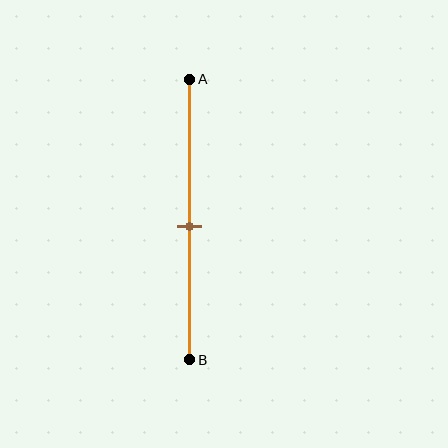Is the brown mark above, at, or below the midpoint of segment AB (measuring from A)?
The brown mark is approximately at the midpoint of segment AB.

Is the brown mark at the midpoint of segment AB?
Yes, the mark is approximately at the midpoint.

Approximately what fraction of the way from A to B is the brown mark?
The brown mark is approximately 55% of the way from A to B.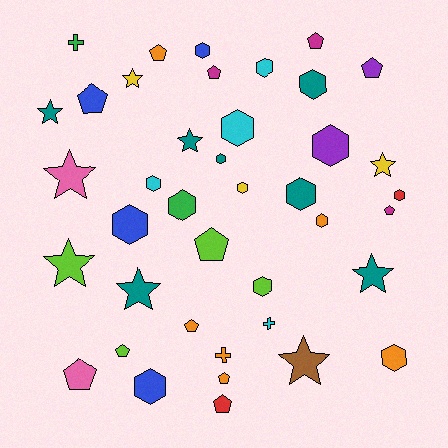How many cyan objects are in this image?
There are 4 cyan objects.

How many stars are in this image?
There are 9 stars.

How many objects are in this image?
There are 40 objects.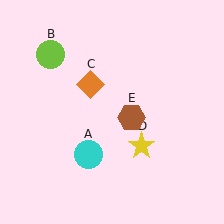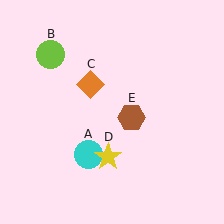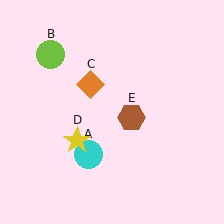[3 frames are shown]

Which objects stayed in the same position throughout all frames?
Cyan circle (object A) and lime circle (object B) and orange diamond (object C) and brown hexagon (object E) remained stationary.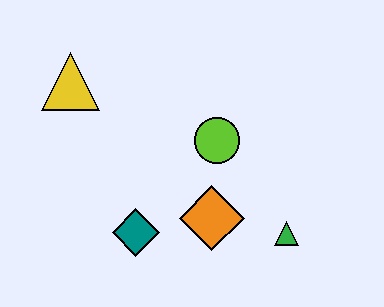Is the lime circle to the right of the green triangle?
No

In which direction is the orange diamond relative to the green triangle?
The orange diamond is to the left of the green triangle.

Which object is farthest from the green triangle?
The yellow triangle is farthest from the green triangle.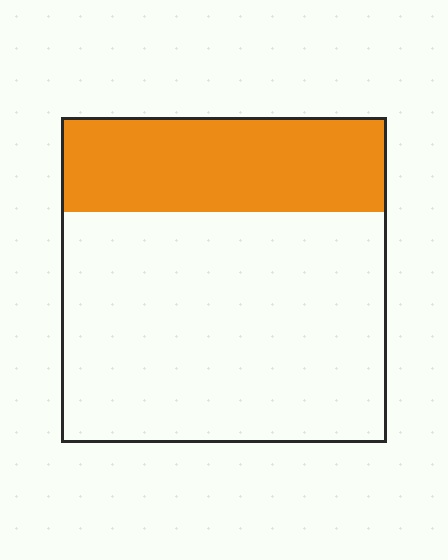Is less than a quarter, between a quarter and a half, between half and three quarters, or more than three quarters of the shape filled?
Between a quarter and a half.